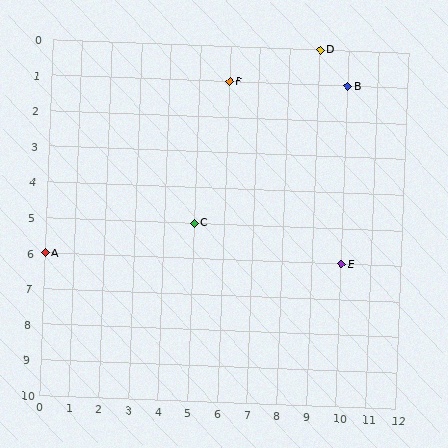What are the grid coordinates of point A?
Point A is at grid coordinates (0, 6).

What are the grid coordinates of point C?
Point C is at grid coordinates (5, 5).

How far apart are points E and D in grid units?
Points E and D are 1 column and 6 rows apart (about 6.1 grid units diagonally).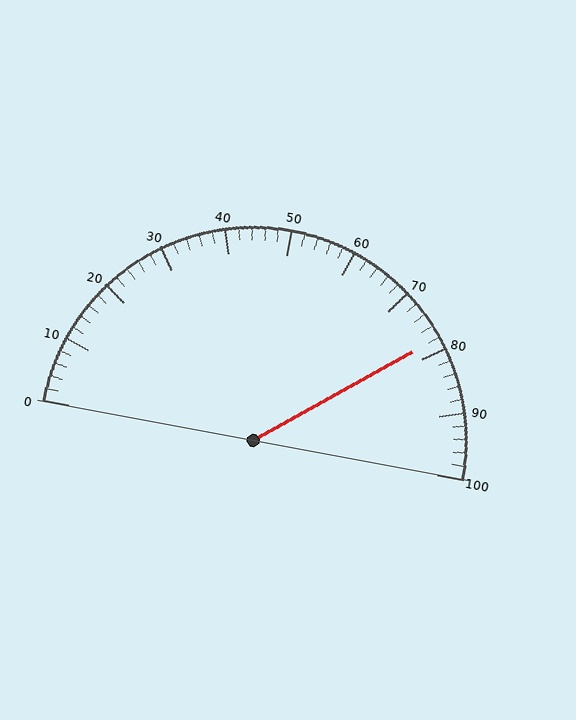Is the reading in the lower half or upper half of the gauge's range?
The reading is in the upper half of the range (0 to 100).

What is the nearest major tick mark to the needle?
The nearest major tick mark is 80.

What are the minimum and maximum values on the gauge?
The gauge ranges from 0 to 100.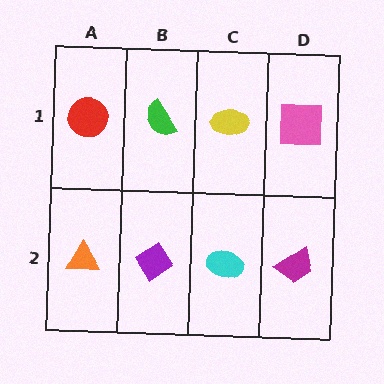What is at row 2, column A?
An orange triangle.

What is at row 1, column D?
A pink square.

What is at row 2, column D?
A magenta trapezoid.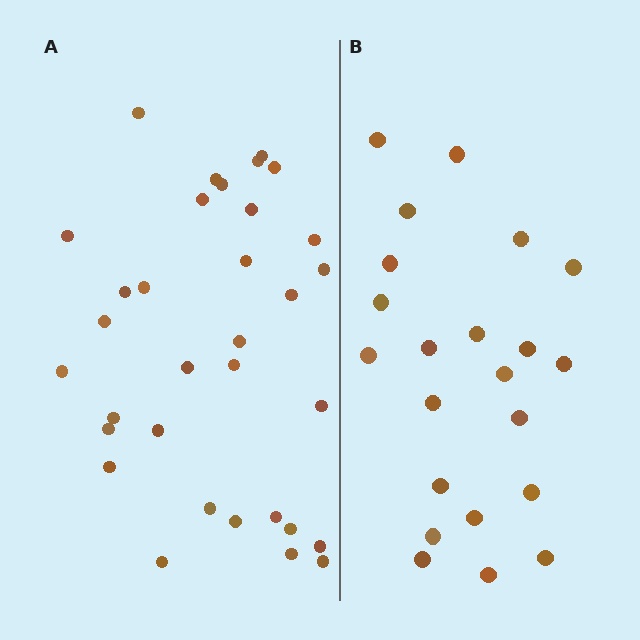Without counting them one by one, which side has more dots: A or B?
Region A (the left region) has more dots.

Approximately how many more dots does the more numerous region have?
Region A has roughly 12 or so more dots than region B.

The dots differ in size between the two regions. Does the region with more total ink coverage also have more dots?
No. Region B has more total ink coverage because its dots are larger, but region A actually contains more individual dots. Total area can be misleading — the number of items is what matters here.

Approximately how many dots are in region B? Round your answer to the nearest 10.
About 20 dots. (The exact count is 22, which rounds to 20.)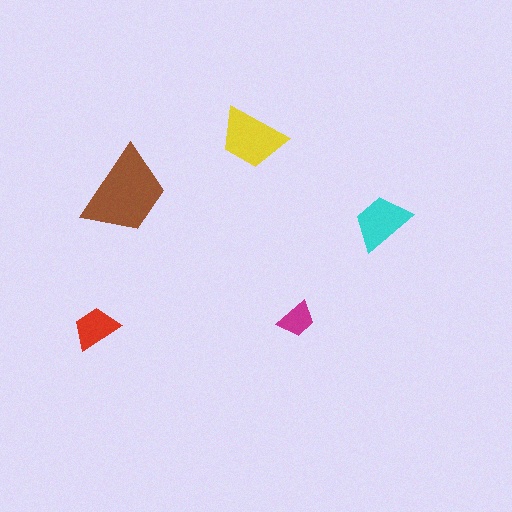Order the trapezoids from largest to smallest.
the brown one, the yellow one, the cyan one, the red one, the magenta one.